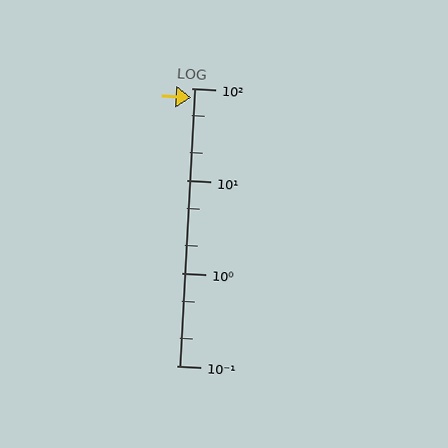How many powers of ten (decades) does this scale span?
The scale spans 3 decades, from 0.1 to 100.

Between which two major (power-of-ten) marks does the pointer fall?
The pointer is between 10 and 100.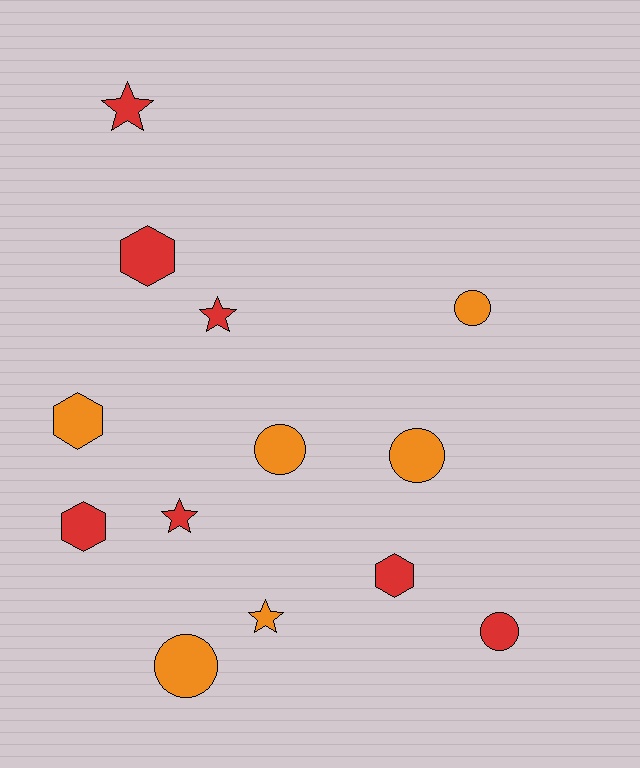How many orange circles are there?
There are 4 orange circles.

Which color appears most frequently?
Red, with 7 objects.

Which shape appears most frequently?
Circle, with 5 objects.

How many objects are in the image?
There are 13 objects.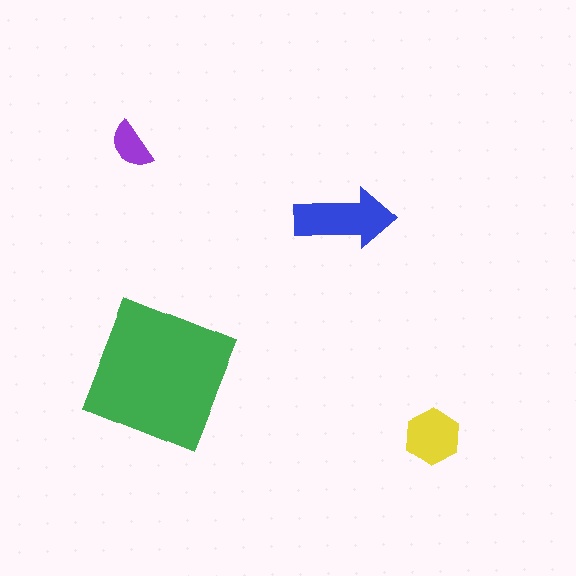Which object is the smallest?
The purple semicircle.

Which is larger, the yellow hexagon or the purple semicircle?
The yellow hexagon.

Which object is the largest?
The green square.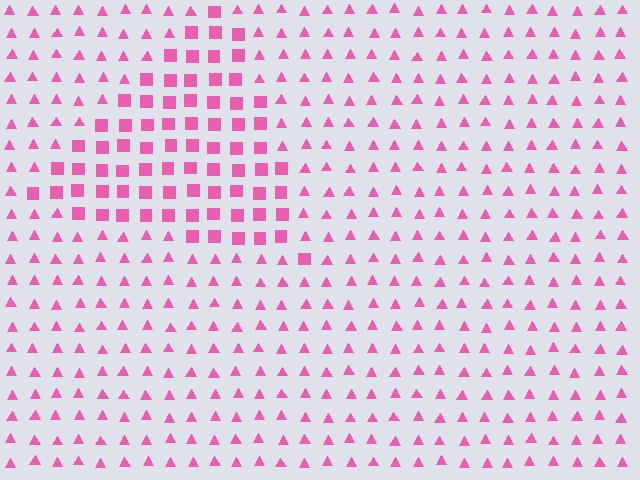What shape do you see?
I see a triangle.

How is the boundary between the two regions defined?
The boundary is defined by a change in element shape: squares inside vs. triangles outside. All elements share the same color and spacing.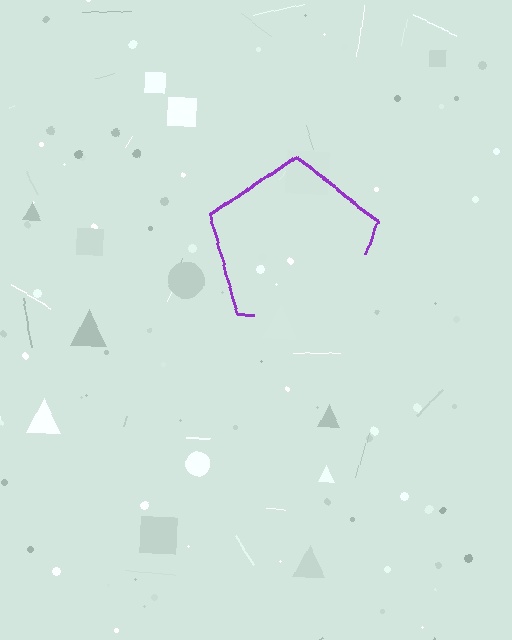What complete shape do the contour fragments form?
The contour fragments form a pentagon.